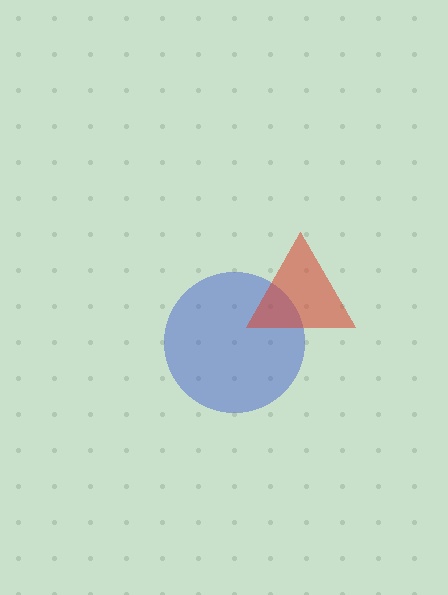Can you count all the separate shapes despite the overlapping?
Yes, there are 2 separate shapes.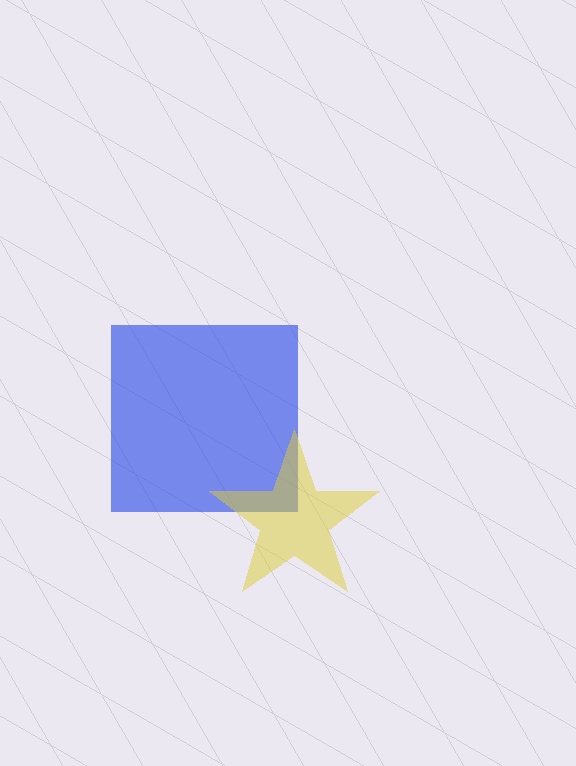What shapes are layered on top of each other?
The layered shapes are: a blue square, a yellow star.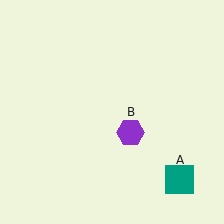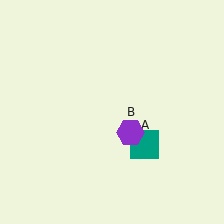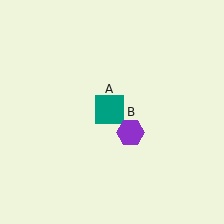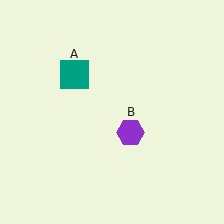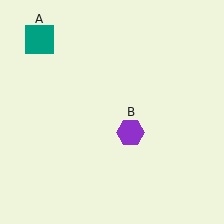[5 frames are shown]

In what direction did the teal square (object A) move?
The teal square (object A) moved up and to the left.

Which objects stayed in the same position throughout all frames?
Purple hexagon (object B) remained stationary.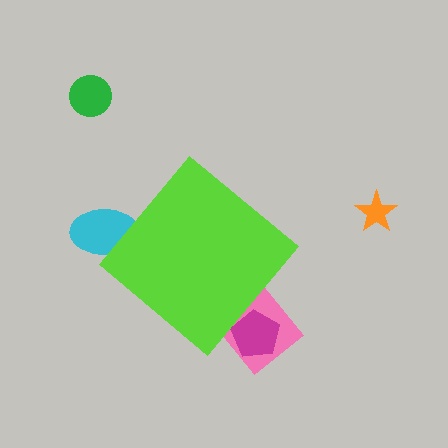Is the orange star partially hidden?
No, the orange star is fully visible.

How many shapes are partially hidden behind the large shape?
3 shapes are partially hidden.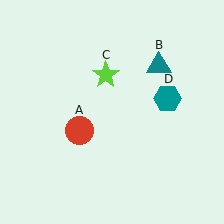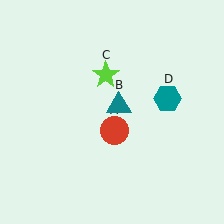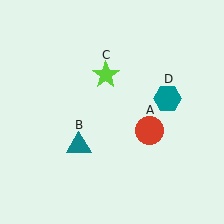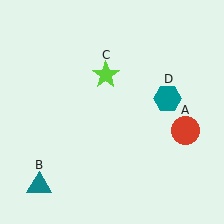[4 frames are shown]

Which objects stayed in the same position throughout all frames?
Lime star (object C) and teal hexagon (object D) remained stationary.